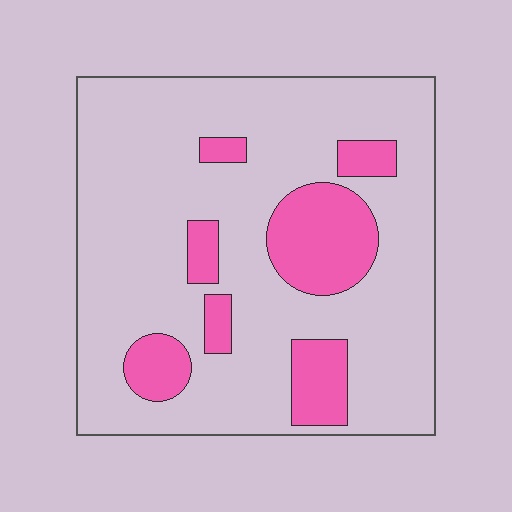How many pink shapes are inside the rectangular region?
7.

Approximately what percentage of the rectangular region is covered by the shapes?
Approximately 20%.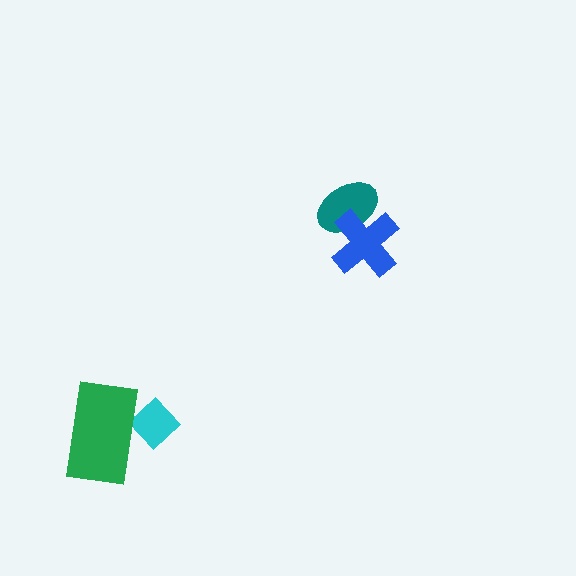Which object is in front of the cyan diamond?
The green rectangle is in front of the cyan diamond.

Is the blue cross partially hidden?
No, no other shape covers it.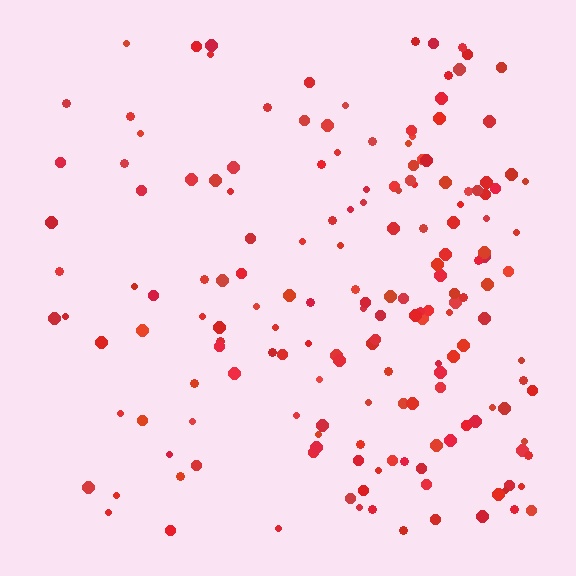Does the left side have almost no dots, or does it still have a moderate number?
Still a moderate number, just noticeably fewer than the right.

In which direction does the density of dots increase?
From left to right, with the right side densest.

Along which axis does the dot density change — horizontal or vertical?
Horizontal.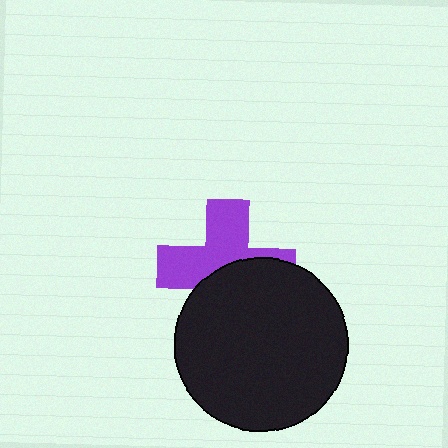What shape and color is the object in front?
The object in front is a black circle.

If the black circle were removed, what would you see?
You would see the complete purple cross.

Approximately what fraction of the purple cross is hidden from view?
Roughly 47% of the purple cross is hidden behind the black circle.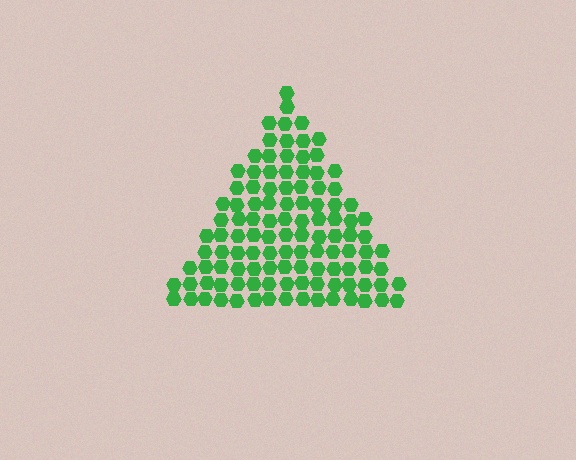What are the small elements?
The small elements are hexagons.